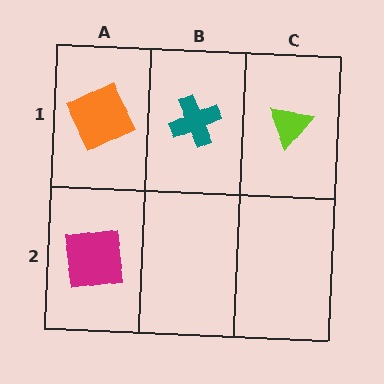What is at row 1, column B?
A teal cross.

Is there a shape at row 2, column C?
No, that cell is empty.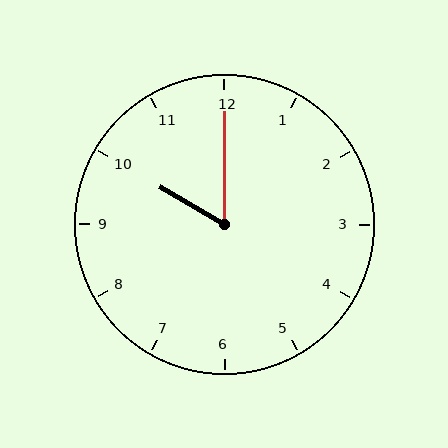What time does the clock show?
10:00.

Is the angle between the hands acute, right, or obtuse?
It is acute.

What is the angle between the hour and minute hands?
Approximately 60 degrees.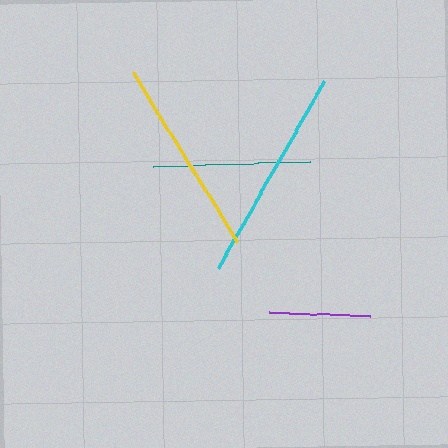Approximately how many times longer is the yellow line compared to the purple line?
The yellow line is approximately 2.0 times the length of the purple line.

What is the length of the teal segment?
The teal segment is approximately 157 pixels long.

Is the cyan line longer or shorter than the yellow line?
The cyan line is longer than the yellow line.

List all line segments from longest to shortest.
From longest to shortest: cyan, yellow, teal, purple.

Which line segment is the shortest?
The purple line is the shortest at approximately 100 pixels.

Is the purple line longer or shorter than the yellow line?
The yellow line is longer than the purple line.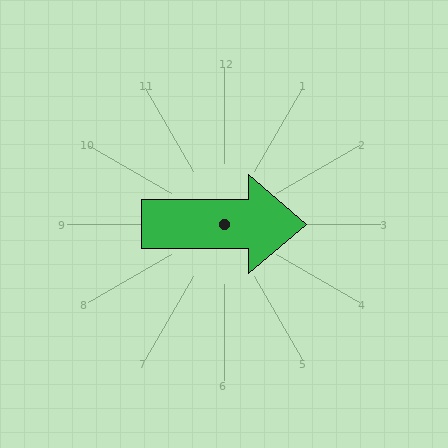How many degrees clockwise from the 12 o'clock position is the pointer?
Approximately 90 degrees.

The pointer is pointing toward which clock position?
Roughly 3 o'clock.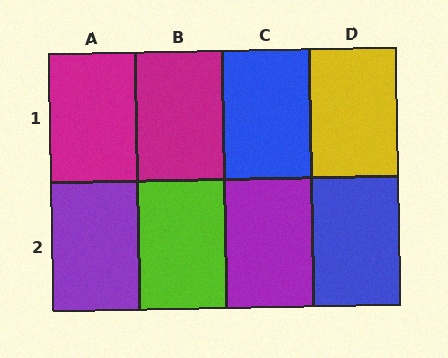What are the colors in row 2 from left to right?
Purple, lime, purple, blue.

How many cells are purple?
2 cells are purple.